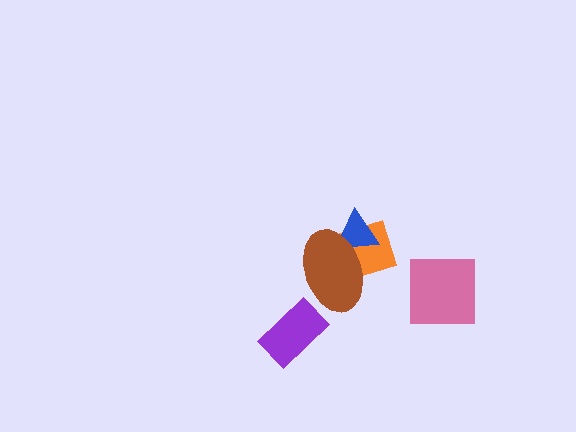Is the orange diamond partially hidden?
Yes, it is partially covered by another shape.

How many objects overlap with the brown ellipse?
2 objects overlap with the brown ellipse.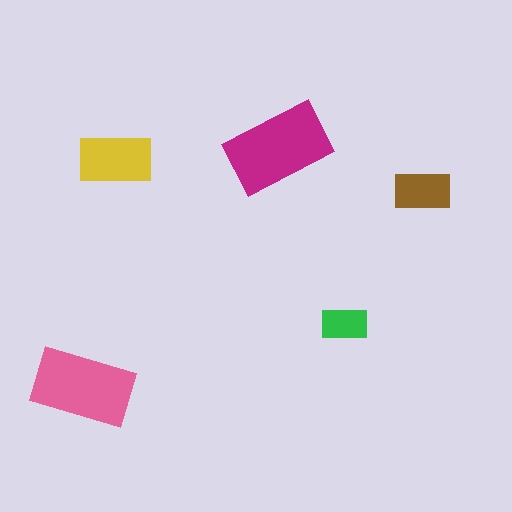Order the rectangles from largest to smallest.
the magenta one, the pink one, the yellow one, the brown one, the green one.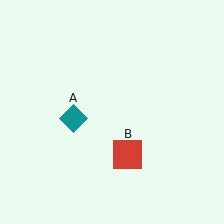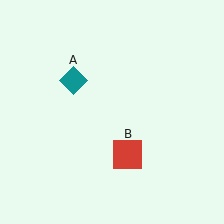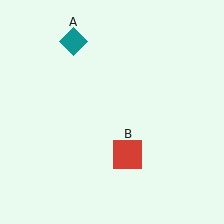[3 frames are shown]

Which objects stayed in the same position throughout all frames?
Red square (object B) remained stationary.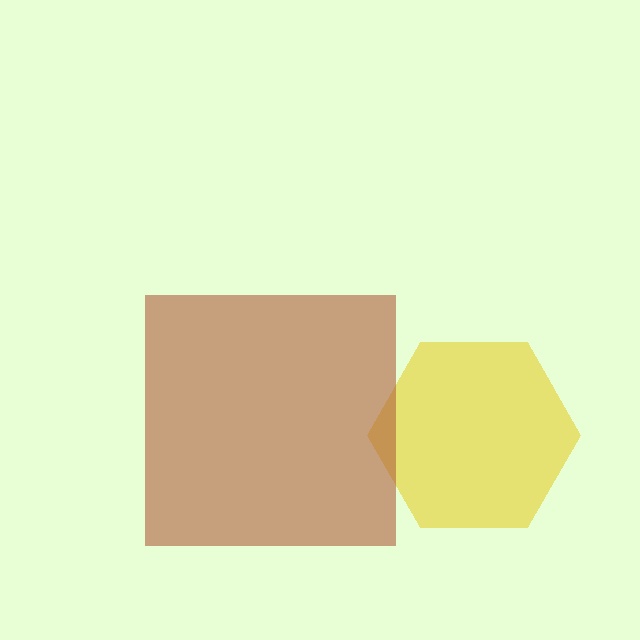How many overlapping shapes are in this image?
There are 2 overlapping shapes in the image.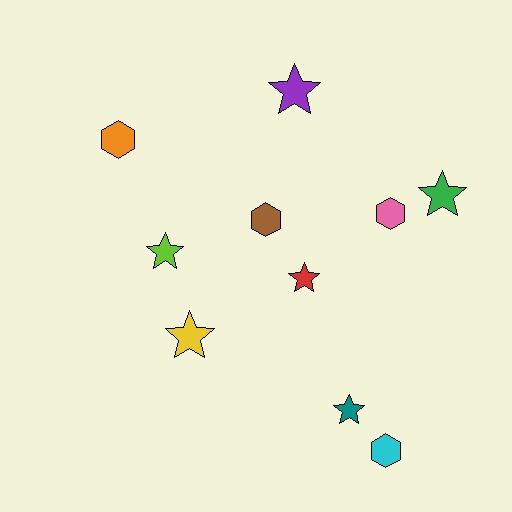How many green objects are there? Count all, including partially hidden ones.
There is 1 green object.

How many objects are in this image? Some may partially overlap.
There are 10 objects.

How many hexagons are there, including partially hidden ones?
There are 4 hexagons.